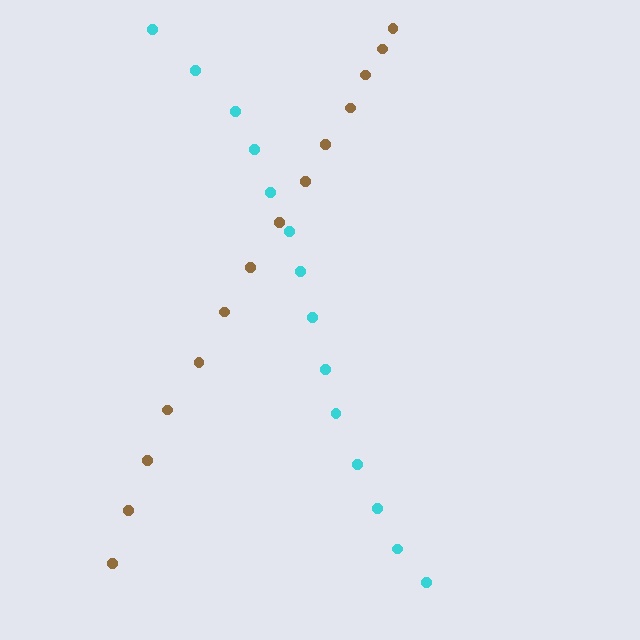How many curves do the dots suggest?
There are 2 distinct paths.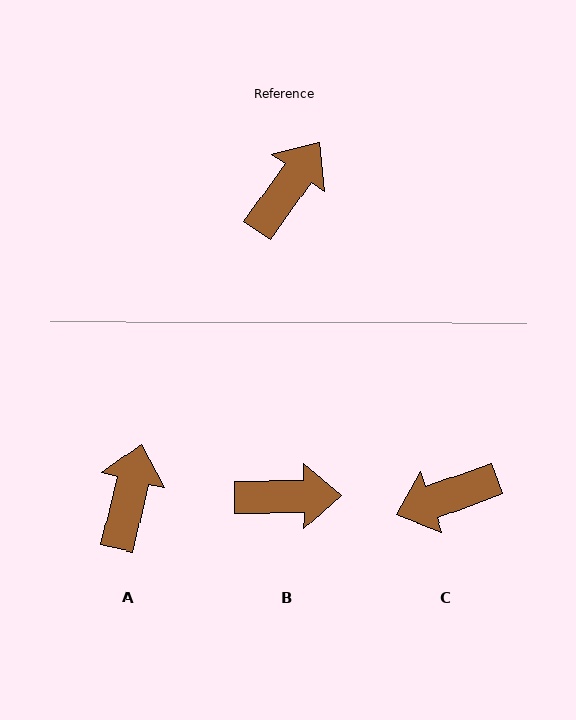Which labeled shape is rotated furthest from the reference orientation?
C, about 145 degrees away.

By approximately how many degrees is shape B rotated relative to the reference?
Approximately 54 degrees clockwise.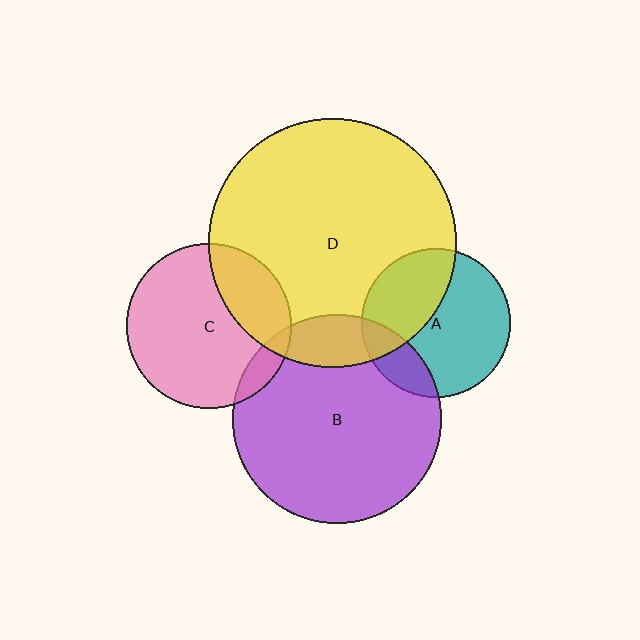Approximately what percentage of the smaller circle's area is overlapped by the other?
Approximately 25%.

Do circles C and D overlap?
Yes.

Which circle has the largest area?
Circle D (yellow).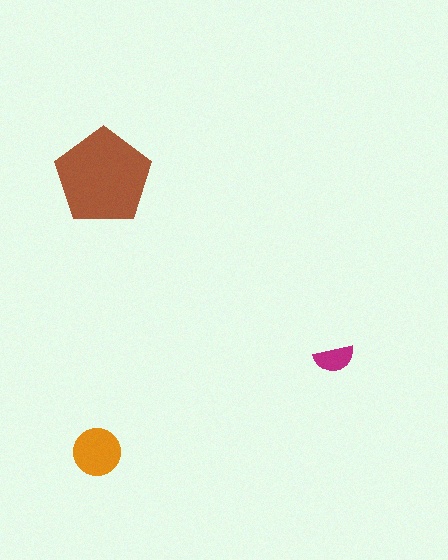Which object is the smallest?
The magenta semicircle.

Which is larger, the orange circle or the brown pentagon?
The brown pentagon.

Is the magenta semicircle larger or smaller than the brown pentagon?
Smaller.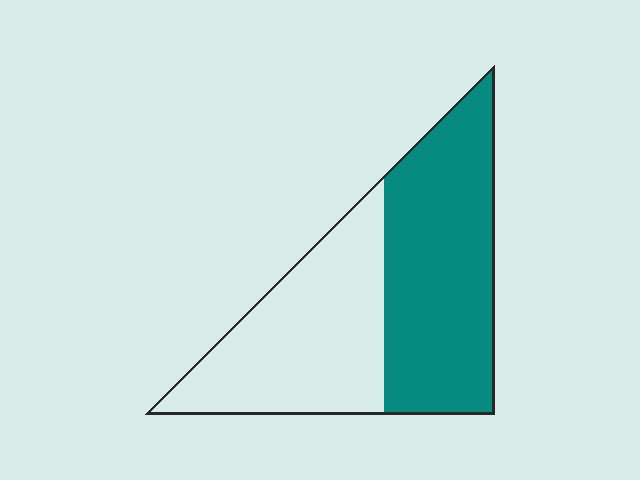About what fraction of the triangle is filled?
About one half (1/2).